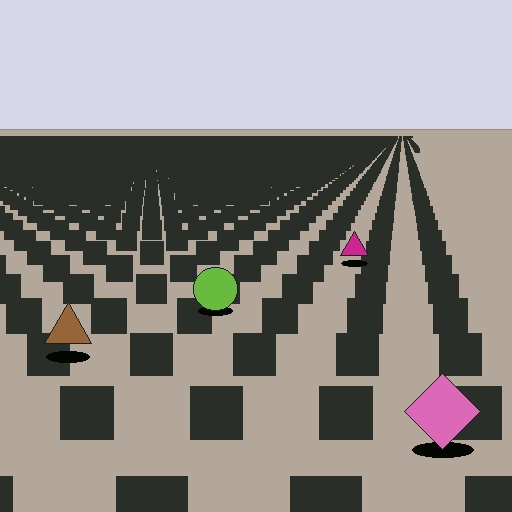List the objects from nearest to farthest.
From nearest to farthest: the pink diamond, the brown triangle, the lime circle, the magenta triangle.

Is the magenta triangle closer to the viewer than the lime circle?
No. The lime circle is closer — you can tell from the texture gradient: the ground texture is coarser near it.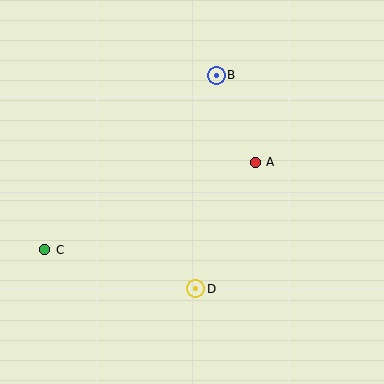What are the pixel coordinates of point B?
Point B is at (216, 75).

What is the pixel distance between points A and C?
The distance between A and C is 228 pixels.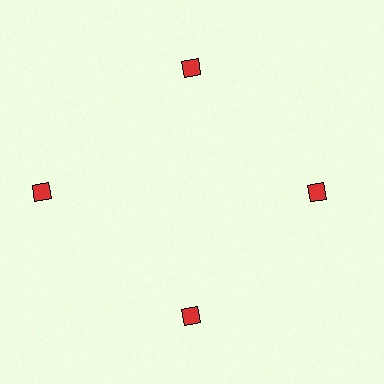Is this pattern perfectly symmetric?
No. The 4 red diamonds are arranged in a ring, but one element near the 9 o'clock position is pushed outward from the center, breaking the 4-fold rotational symmetry.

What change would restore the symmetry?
The symmetry would be restored by moving it inward, back onto the ring so that all 4 diamonds sit at equal angles and equal distance from the center.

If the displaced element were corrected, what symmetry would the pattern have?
It would have 4-fold rotational symmetry — the pattern would map onto itself every 90 degrees.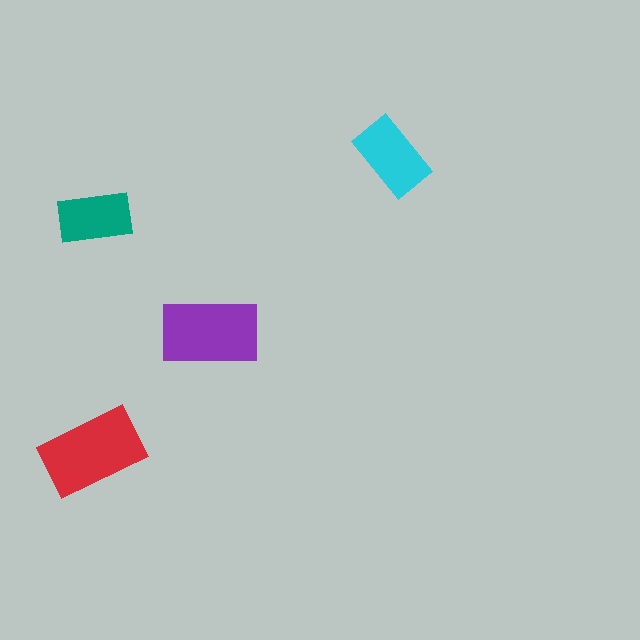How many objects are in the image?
There are 4 objects in the image.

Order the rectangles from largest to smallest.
the red one, the purple one, the cyan one, the teal one.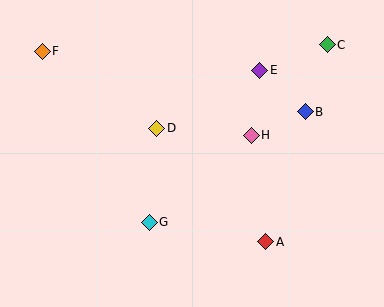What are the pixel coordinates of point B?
Point B is at (305, 112).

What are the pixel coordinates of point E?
Point E is at (260, 70).